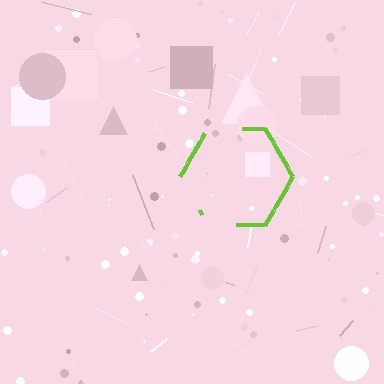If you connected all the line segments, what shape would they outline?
They would outline a hexagon.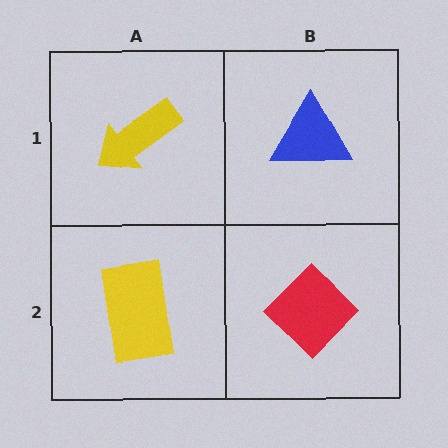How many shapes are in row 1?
2 shapes.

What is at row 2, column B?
A red diamond.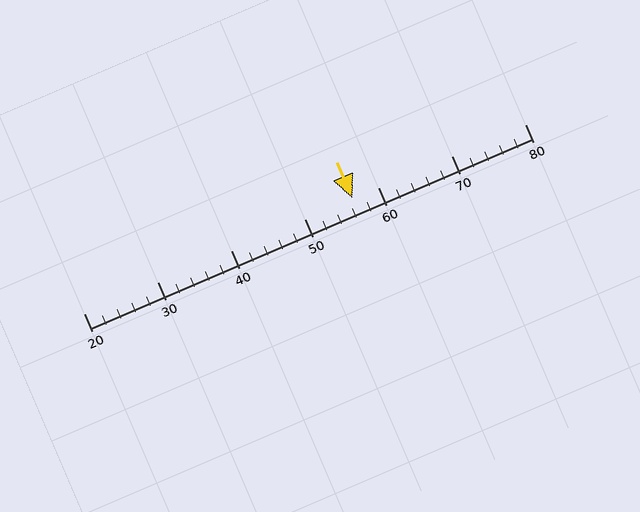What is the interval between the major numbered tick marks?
The major tick marks are spaced 10 units apart.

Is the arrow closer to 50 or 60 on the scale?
The arrow is closer to 60.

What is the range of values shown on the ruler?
The ruler shows values from 20 to 80.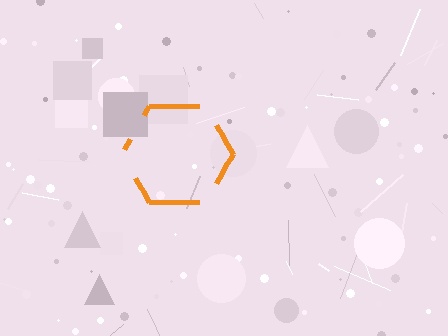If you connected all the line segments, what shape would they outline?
They would outline a hexagon.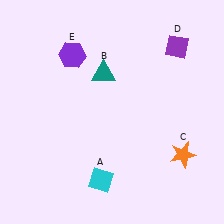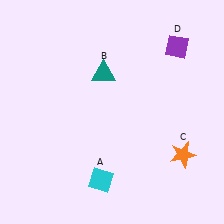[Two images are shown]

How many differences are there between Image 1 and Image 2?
There is 1 difference between the two images.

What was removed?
The purple hexagon (E) was removed in Image 2.